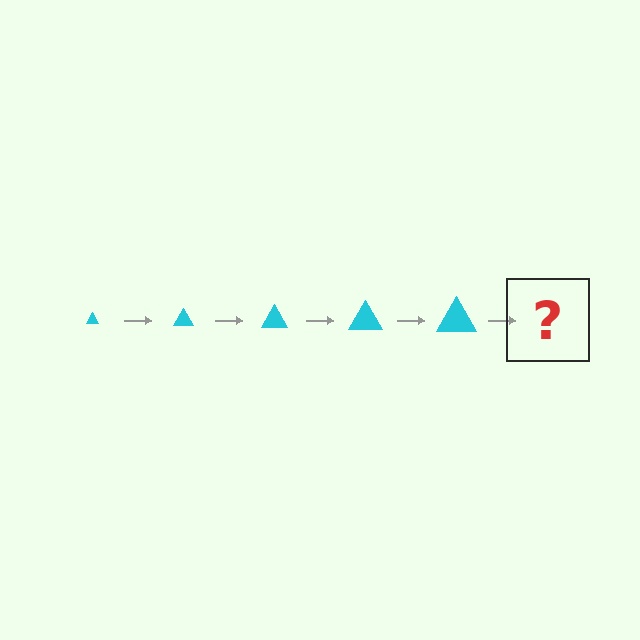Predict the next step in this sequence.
The next step is a cyan triangle, larger than the previous one.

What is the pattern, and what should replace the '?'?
The pattern is that the triangle gets progressively larger each step. The '?' should be a cyan triangle, larger than the previous one.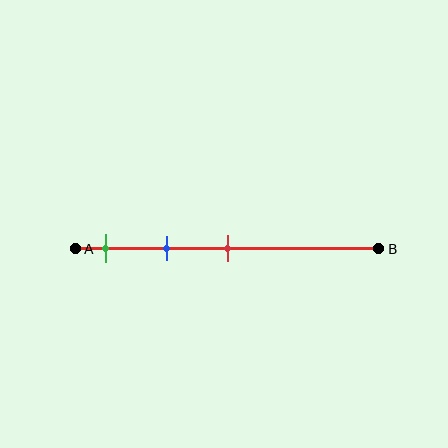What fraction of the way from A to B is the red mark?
The red mark is approximately 50% (0.5) of the way from A to B.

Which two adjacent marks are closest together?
The green and blue marks are the closest adjacent pair.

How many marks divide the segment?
There are 3 marks dividing the segment.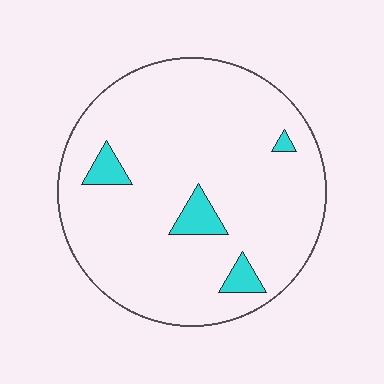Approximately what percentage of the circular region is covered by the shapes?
Approximately 5%.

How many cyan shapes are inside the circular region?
4.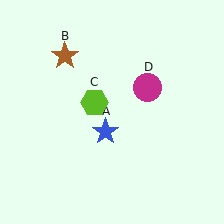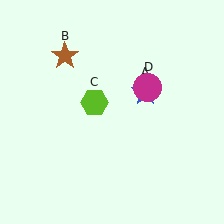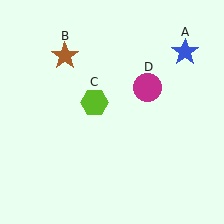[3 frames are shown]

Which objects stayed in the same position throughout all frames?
Brown star (object B) and lime hexagon (object C) and magenta circle (object D) remained stationary.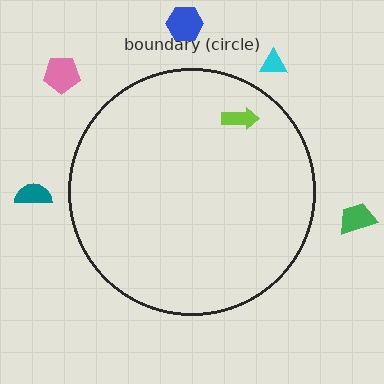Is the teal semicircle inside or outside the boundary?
Outside.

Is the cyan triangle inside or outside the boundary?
Outside.